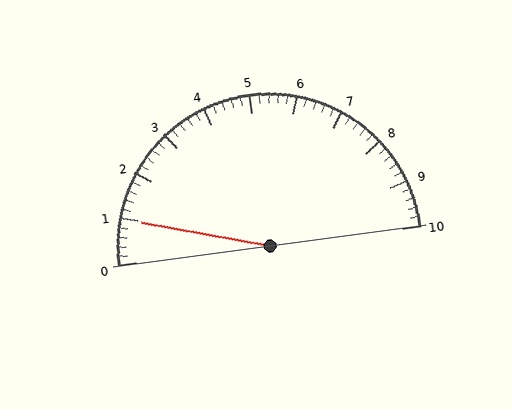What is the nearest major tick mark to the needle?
The nearest major tick mark is 1.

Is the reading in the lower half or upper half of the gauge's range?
The reading is in the lower half of the range (0 to 10).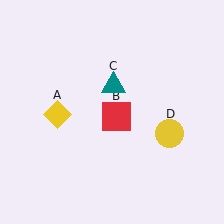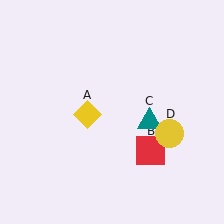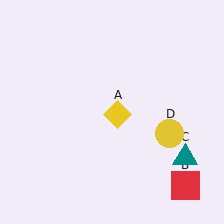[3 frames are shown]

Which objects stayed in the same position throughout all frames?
Yellow circle (object D) remained stationary.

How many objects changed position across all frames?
3 objects changed position: yellow diamond (object A), red square (object B), teal triangle (object C).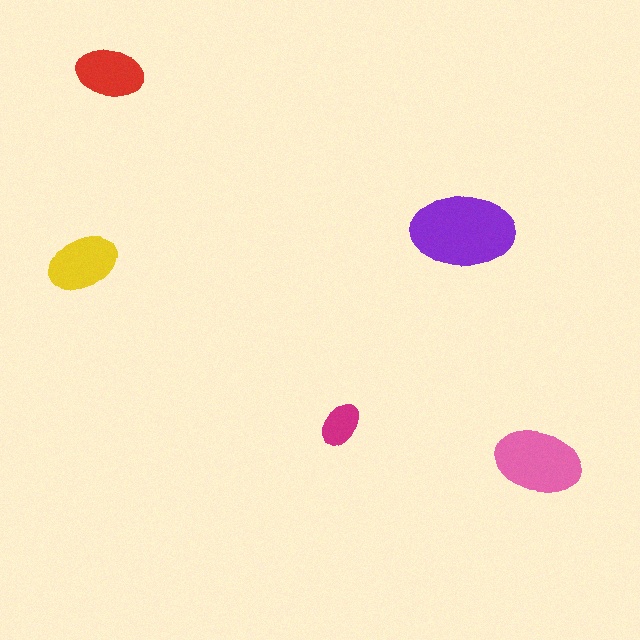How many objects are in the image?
There are 5 objects in the image.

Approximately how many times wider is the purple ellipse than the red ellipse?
About 1.5 times wider.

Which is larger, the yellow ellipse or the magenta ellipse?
The yellow one.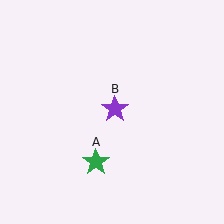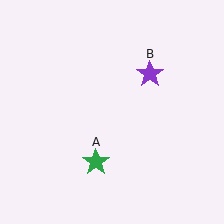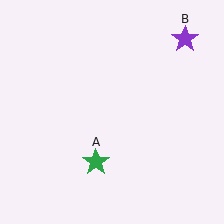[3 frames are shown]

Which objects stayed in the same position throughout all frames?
Green star (object A) remained stationary.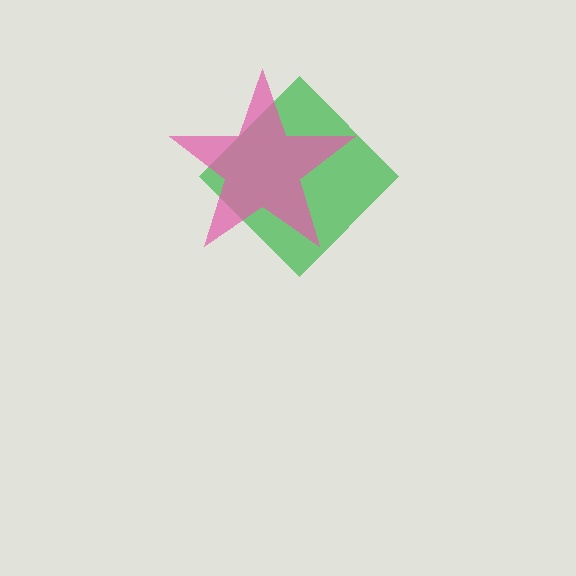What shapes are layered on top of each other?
The layered shapes are: a green diamond, a pink star.